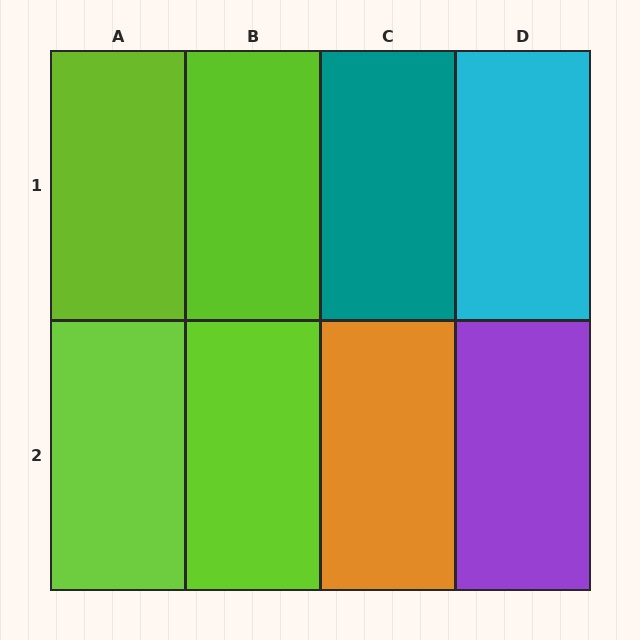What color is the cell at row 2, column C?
Orange.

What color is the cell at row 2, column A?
Lime.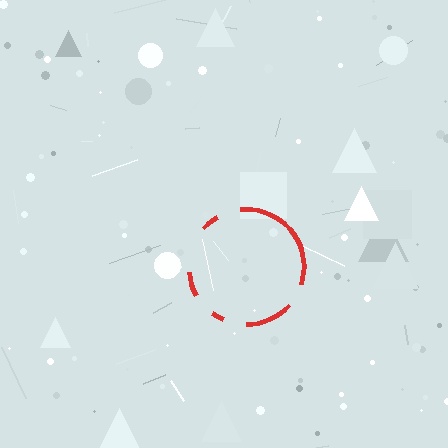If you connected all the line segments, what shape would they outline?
They would outline a circle.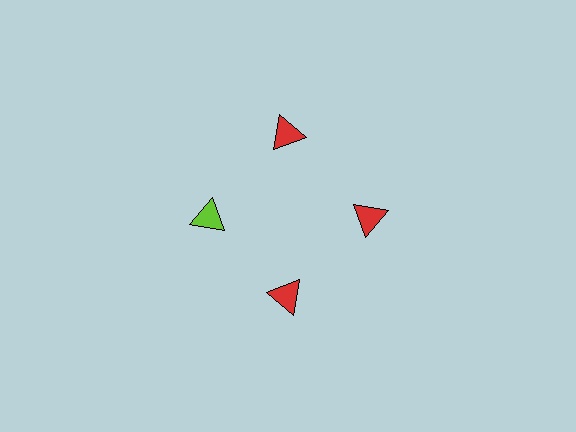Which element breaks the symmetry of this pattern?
The lime triangle at roughly the 9 o'clock position breaks the symmetry. All other shapes are red triangles.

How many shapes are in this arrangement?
There are 4 shapes arranged in a ring pattern.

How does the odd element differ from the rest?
It has a different color: lime instead of red.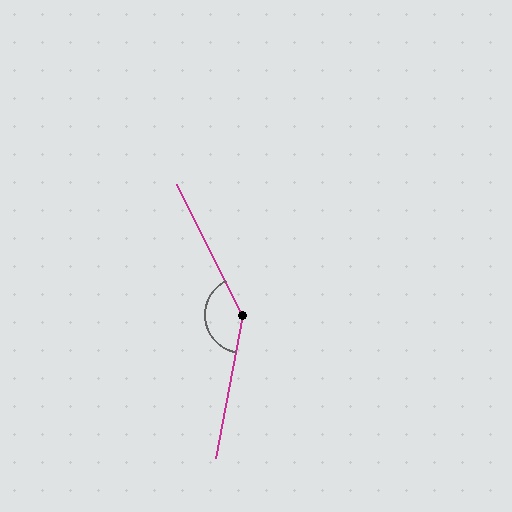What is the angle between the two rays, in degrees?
Approximately 143 degrees.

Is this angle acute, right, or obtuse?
It is obtuse.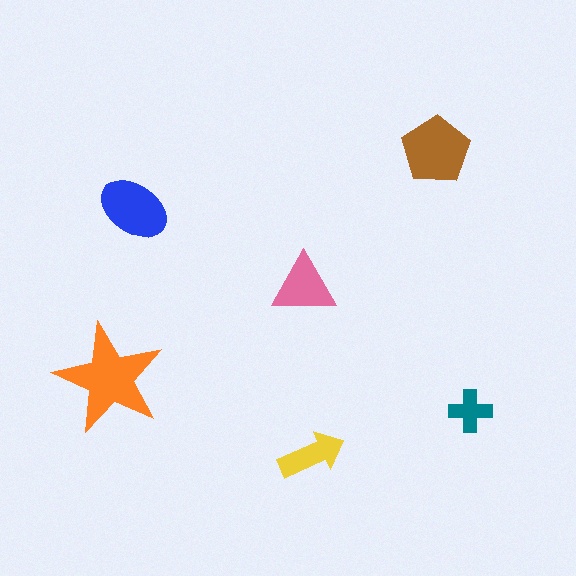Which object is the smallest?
The teal cross.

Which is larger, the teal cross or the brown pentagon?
The brown pentagon.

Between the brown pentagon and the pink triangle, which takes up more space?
The brown pentagon.